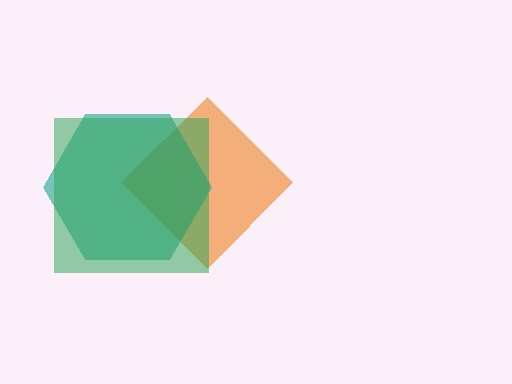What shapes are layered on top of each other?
The layered shapes are: an orange diamond, a teal hexagon, a green square.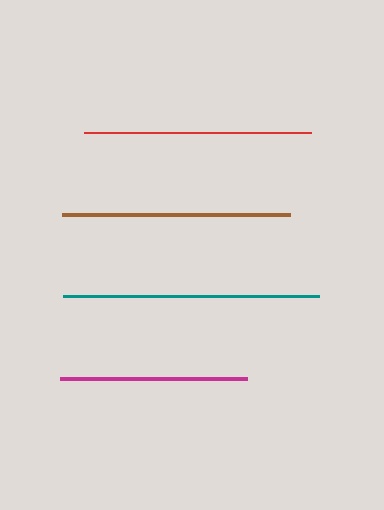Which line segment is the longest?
The teal line is the longest at approximately 256 pixels.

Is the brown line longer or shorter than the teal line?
The teal line is longer than the brown line.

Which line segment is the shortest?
The magenta line is the shortest at approximately 187 pixels.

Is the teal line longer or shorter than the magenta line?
The teal line is longer than the magenta line.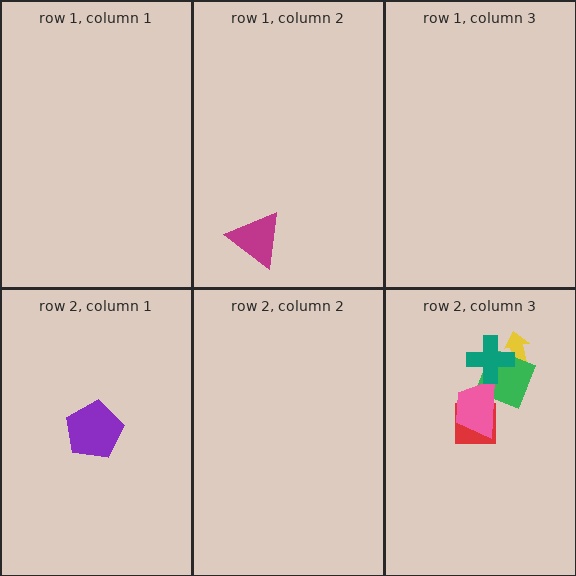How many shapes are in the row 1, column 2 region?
1.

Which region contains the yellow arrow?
The row 2, column 3 region.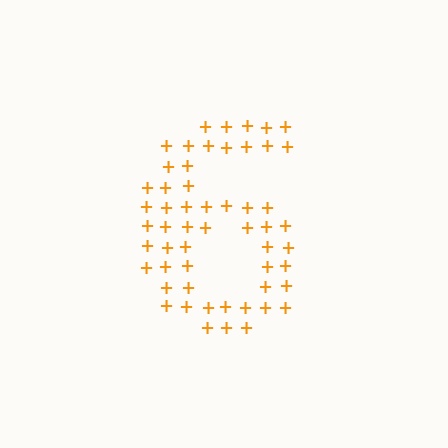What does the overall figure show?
The overall figure shows the digit 6.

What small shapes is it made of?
It is made of small plus signs.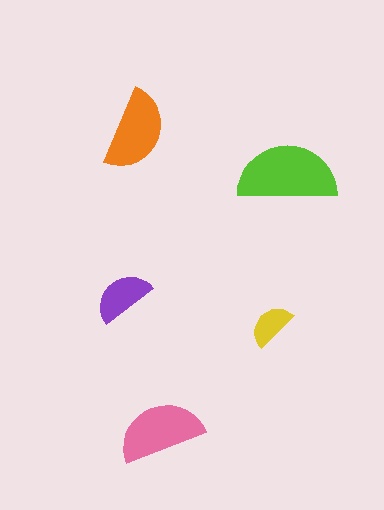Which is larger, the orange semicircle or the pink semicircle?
The pink one.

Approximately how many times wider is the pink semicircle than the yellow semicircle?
About 2 times wider.